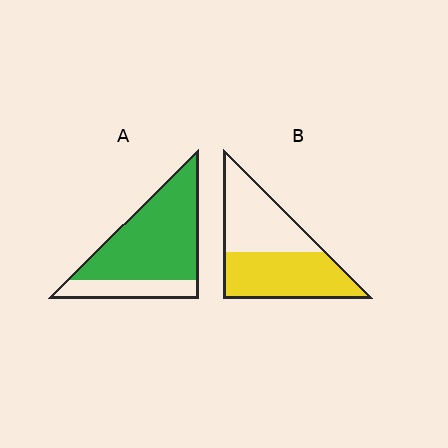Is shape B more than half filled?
Roughly half.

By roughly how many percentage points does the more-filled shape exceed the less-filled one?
By roughly 25 percentage points (A over B).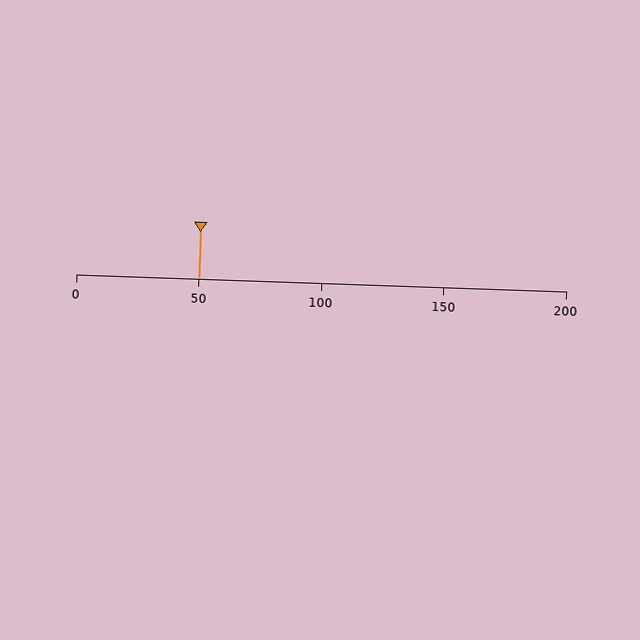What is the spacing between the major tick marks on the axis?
The major ticks are spaced 50 apart.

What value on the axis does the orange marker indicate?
The marker indicates approximately 50.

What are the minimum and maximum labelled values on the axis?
The axis runs from 0 to 200.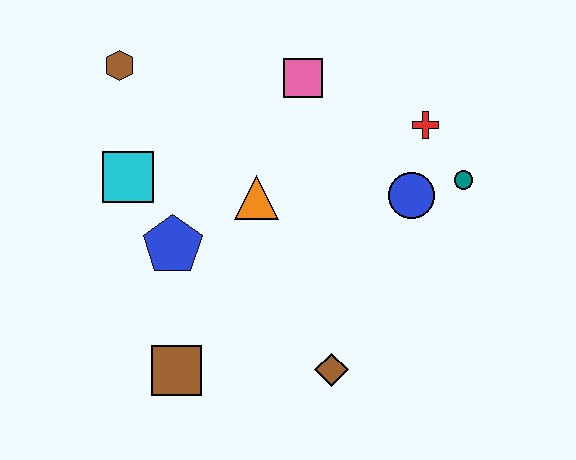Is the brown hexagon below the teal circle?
No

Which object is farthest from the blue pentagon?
The teal circle is farthest from the blue pentagon.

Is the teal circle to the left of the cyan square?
No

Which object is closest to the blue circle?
The teal circle is closest to the blue circle.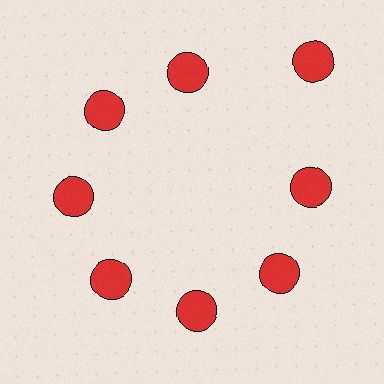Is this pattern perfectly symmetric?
No. The 8 red circles are arranged in a ring, but one element near the 2 o'clock position is pushed outward from the center, breaking the 8-fold rotational symmetry.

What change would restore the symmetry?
The symmetry would be restored by moving it inward, back onto the ring so that all 8 circles sit at equal angles and equal distance from the center.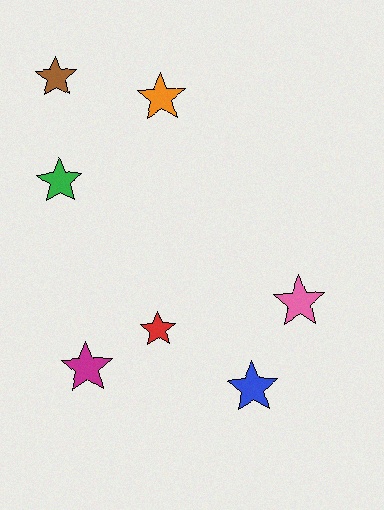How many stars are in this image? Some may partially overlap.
There are 7 stars.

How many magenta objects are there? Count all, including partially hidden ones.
There is 1 magenta object.